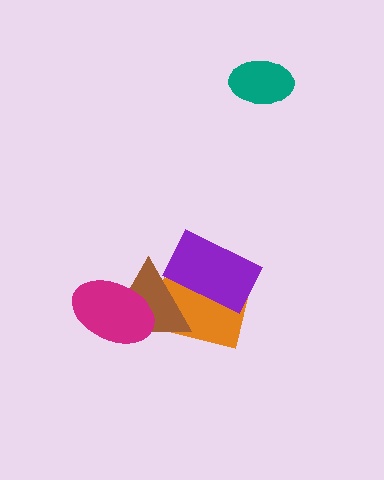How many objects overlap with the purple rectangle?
2 objects overlap with the purple rectangle.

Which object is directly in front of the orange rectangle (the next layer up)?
The purple rectangle is directly in front of the orange rectangle.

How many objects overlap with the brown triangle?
3 objects overlap with the brown triangle.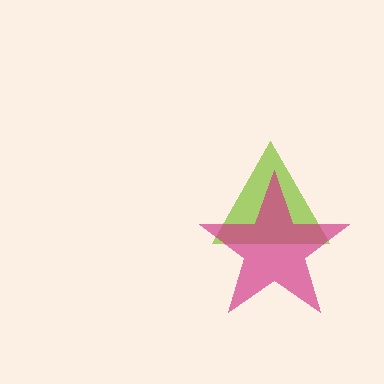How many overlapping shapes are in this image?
There are 2 overlapping shapes in the image.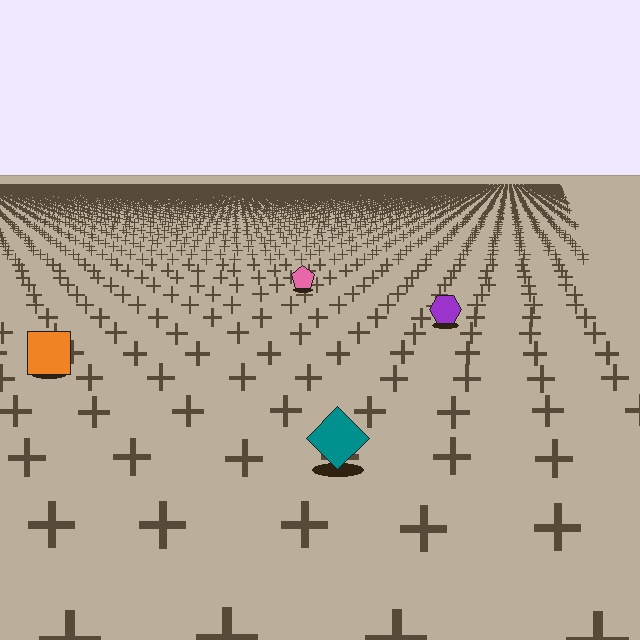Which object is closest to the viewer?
The teal diamond is closest. The texture marks near it are larger and more spread out.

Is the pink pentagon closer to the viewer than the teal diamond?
No. The teal diamond is closer — you can tell from the texture gradient: the ground texture is coarser near it.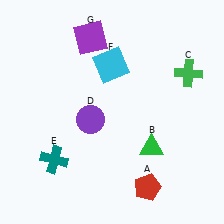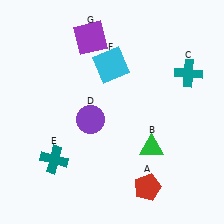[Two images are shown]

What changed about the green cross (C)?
In Image 1, C is green. In Image 2, it changed to teal.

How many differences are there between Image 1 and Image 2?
There is 1 difference between the two images.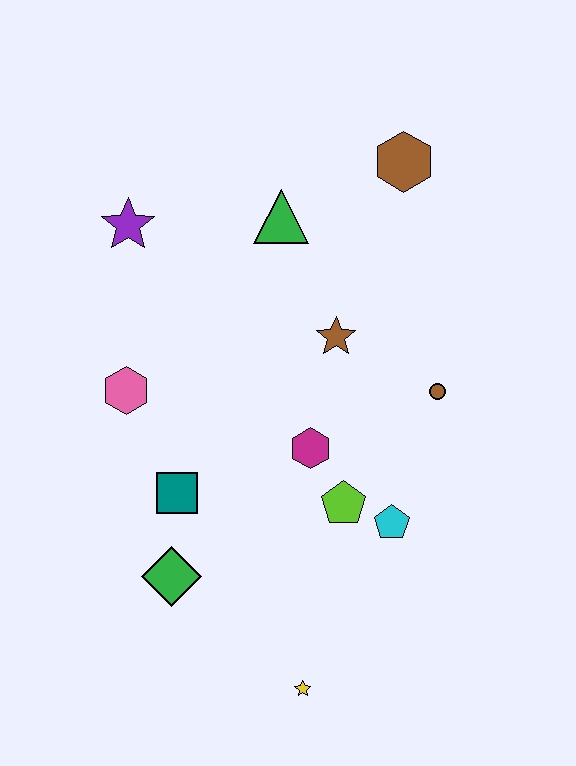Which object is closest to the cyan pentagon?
The lime pentagon is closest to the cyan pentagon.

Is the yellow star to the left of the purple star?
No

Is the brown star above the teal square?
Yes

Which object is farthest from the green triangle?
The yellow star is farthest from the green triangle.